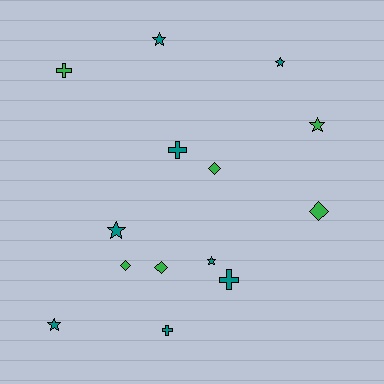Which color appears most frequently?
Teal, with 8 objects.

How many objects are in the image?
There are 14 objects.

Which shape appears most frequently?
Star, with 6 objects.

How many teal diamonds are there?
There are no teal diamonds.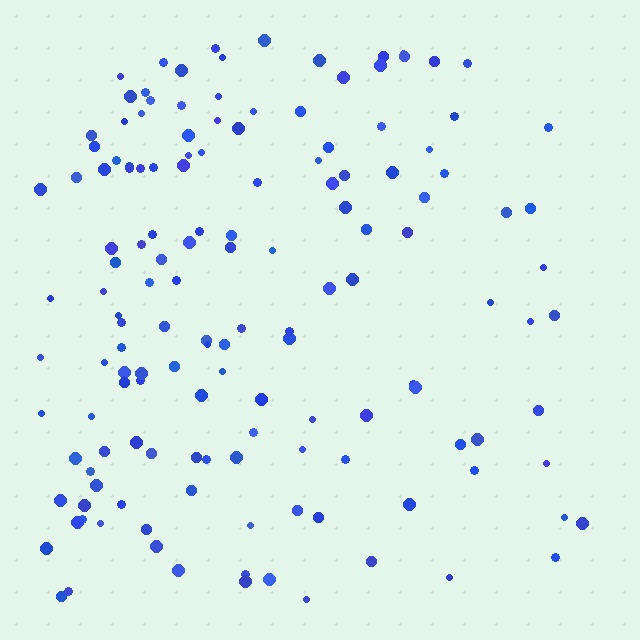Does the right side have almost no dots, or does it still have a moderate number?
Still a moderate number, just noticeably fewer than the left.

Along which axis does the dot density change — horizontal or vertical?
Horizontal.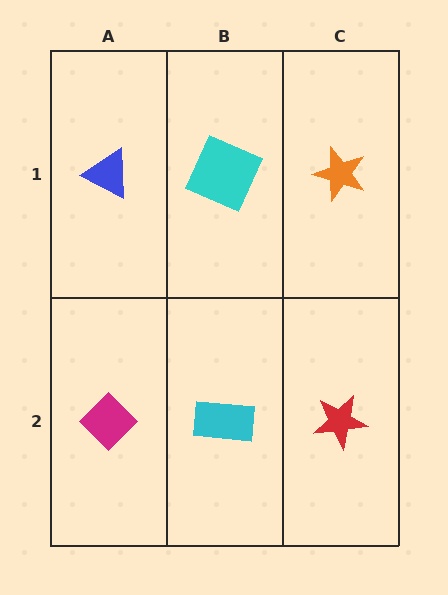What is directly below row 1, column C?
A red star.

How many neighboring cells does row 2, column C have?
2.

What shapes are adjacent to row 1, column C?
A red star (row 2, column C), a cyan square (row 1, column B).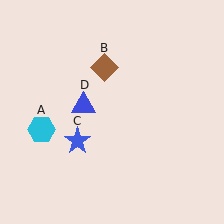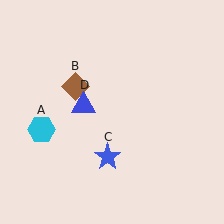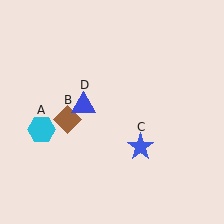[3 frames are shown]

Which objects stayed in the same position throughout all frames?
Cyan hexagon (object A) and blue triangle (object D) remained stationary.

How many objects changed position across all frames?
2 objects changed position: brown diamond (object B), blue star (object C).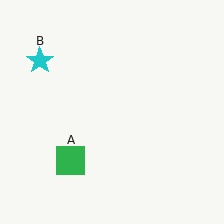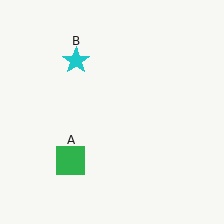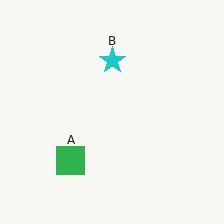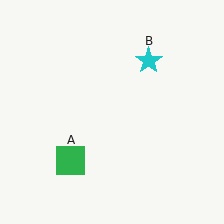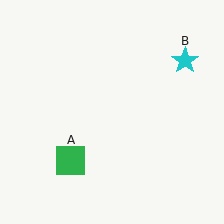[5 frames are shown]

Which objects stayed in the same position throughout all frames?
Green square (object A) remained stationary.